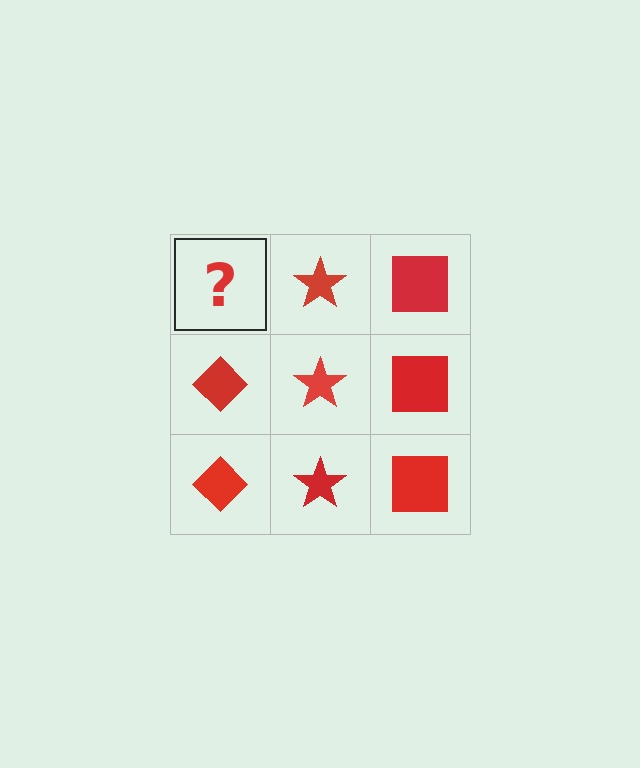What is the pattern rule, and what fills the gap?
The rule is that each column has a consistent shape. The gap should be filled with a red diamond.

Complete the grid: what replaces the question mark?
The question mark should be replaced with a red diamond.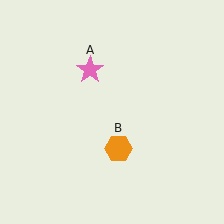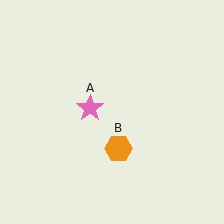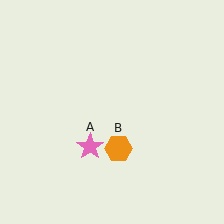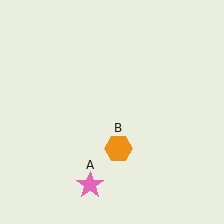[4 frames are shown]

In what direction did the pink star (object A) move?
The pink star (object A) moved down.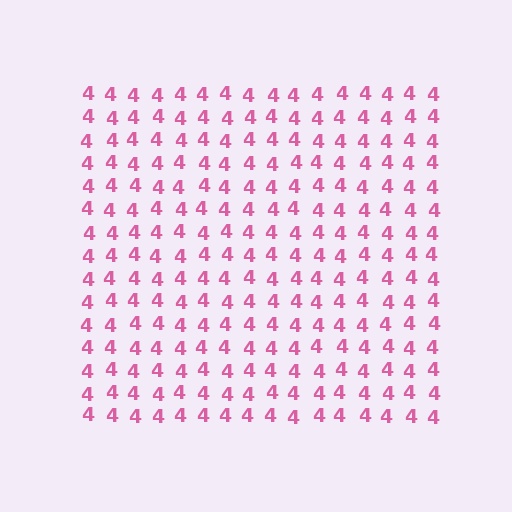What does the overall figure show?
The overall figure shows a square.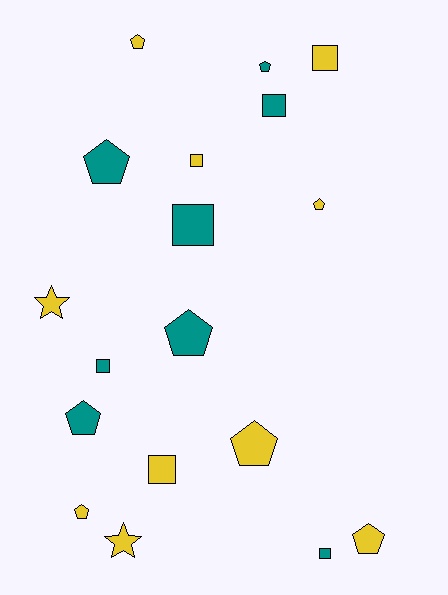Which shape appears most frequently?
Pentagon, with 9 objects.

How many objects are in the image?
There are 18 objects.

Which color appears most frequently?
Yellow, with 10 objects.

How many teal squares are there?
There are 4 teal squares.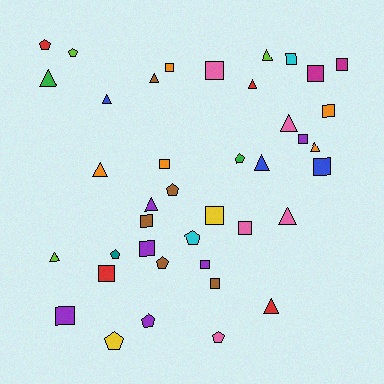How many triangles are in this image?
There are 13 triangles.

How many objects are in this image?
There are 40 objects.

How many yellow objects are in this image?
There are 2 yellow objects.